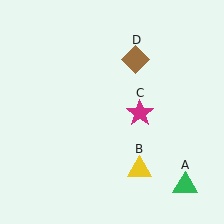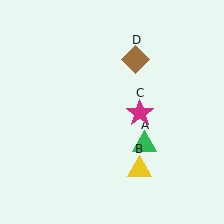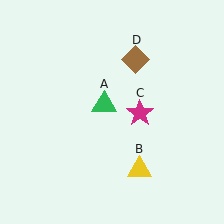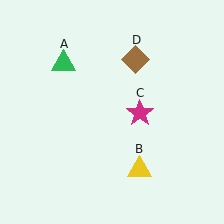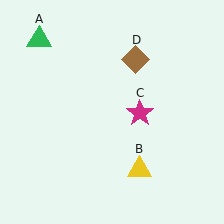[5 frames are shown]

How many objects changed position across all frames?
1 object changed position: green triangle (object A).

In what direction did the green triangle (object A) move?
The green triangle (object A) moved up and to the left.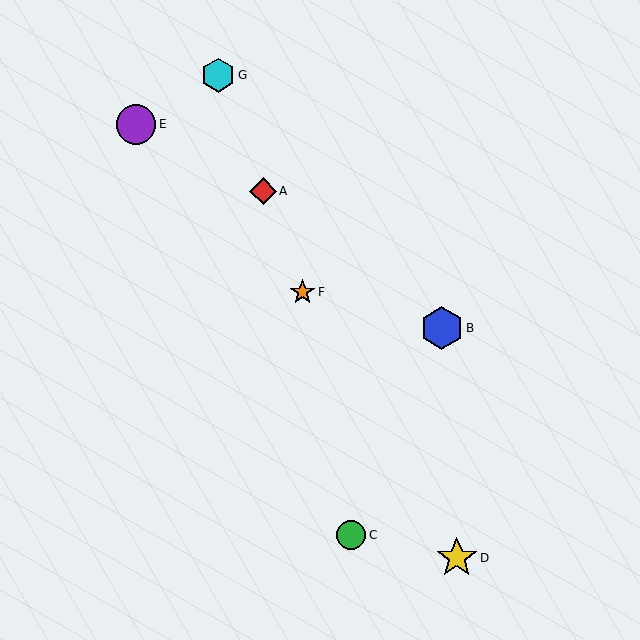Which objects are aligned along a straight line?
Objects A, F, G are aligned along a straight line.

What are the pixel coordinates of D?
Object D is at (457, 558).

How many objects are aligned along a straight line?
3 objects (A, F, G) are aligned along a straight line.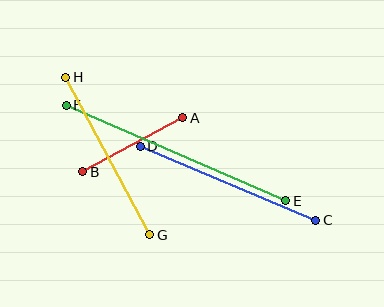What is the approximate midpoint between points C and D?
The midpoint is at approximately (228, 183) pixels.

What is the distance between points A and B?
The distance is approximately 114 pixels.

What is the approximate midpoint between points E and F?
The midpoint is at approximately (176, 153) pixels.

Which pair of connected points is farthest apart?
Points E and F are farthest apart.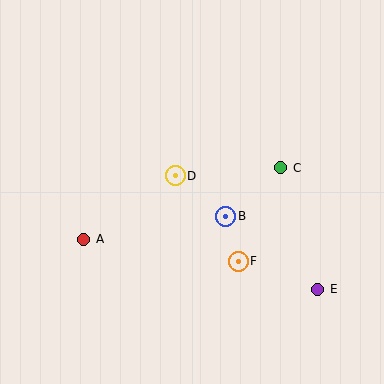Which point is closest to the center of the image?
Point D at (175, 176) is closest to the center.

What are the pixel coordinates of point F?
Point F is at (238, 261).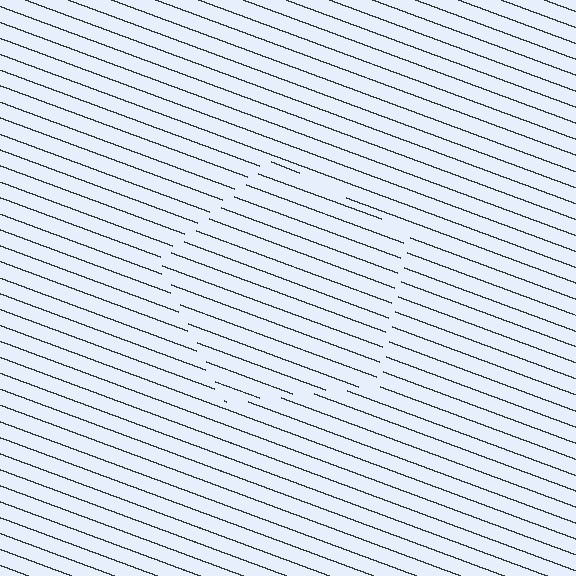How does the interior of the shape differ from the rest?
The interior of the shape contains the same grating, shifted by half a period — the contour is defined by the phase discontinuity where line-ends from the inner and outer gratings abut.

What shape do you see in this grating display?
An illusory pentagon. The interior of the shape contains the same grating, shifted by half a period — the contour is defined by the phase discontinuity where line-ends from the inner and outer gratings abut.